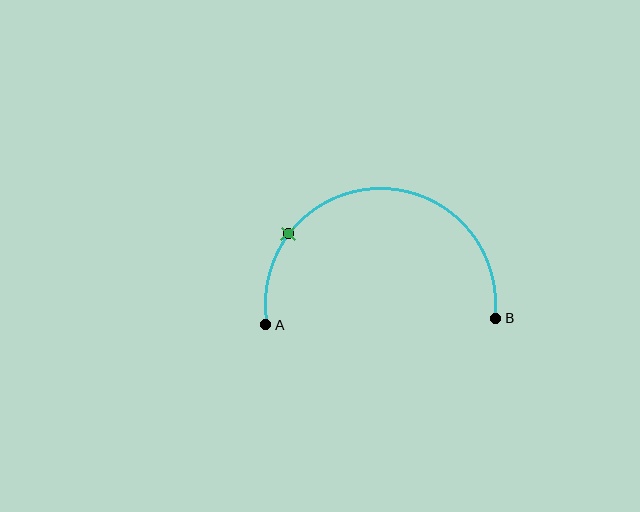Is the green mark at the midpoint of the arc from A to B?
No. The green mark lies on the arc but is closer to endpoint A. The arc midpoint would be at the point on the curve equidistant along the arc from both A and B.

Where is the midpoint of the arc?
The arc midpoint is the point on the curve farthest from the straight line joining A and B. It sits above that line.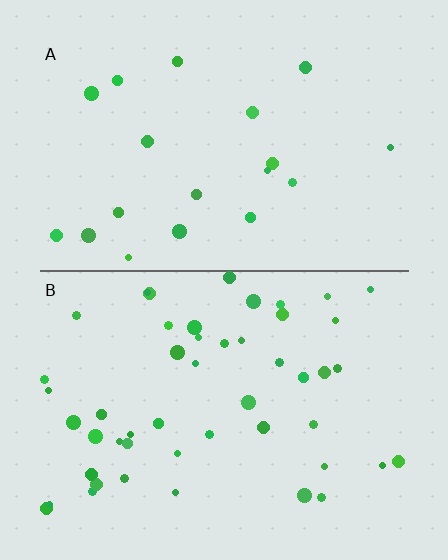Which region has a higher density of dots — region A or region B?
B (the bottom).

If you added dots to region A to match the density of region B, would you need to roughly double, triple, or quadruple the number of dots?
Approximately triple.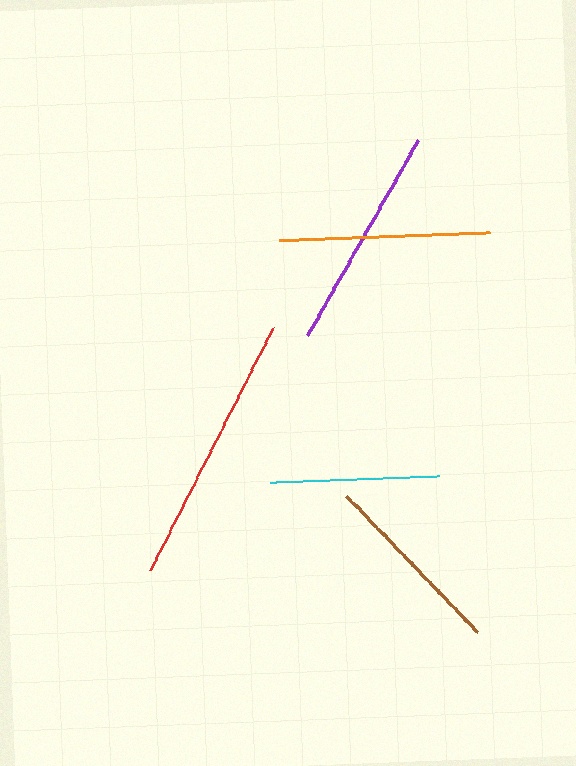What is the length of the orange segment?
The orange segment is approximately 211 pixels long.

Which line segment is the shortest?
The cyan line is the shortest at approximately 169 pixels.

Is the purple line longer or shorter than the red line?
The red line is longer than the purple line.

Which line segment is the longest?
The red line is the longest at approximately 272 pixels.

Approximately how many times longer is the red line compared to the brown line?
The red line is approximately 1.4 times the length of the brown line.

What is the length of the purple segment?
The purple segment is approximately 225 pixels long.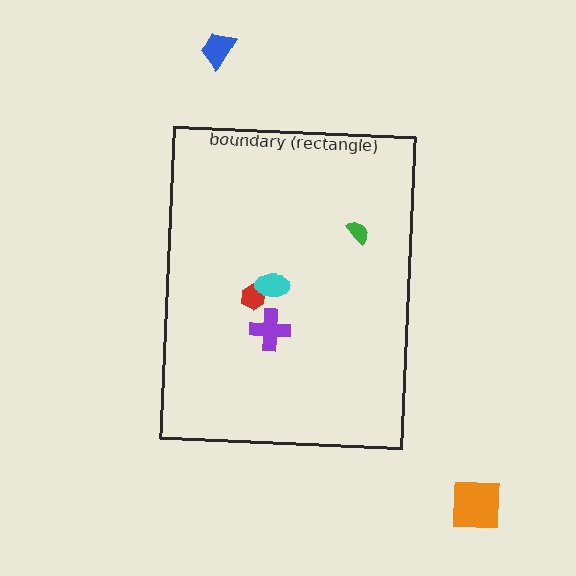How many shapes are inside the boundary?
4 inside, 2 outside.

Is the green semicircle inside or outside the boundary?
Inside.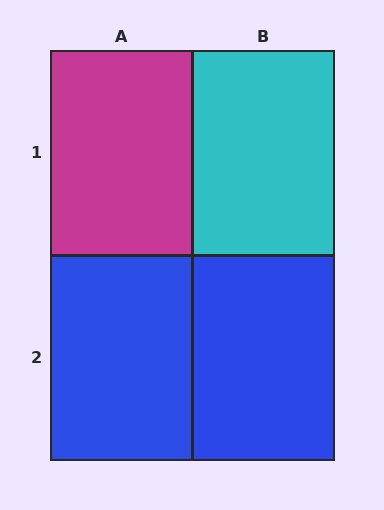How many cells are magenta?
1 cell is magenta.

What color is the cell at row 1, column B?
Cyan.